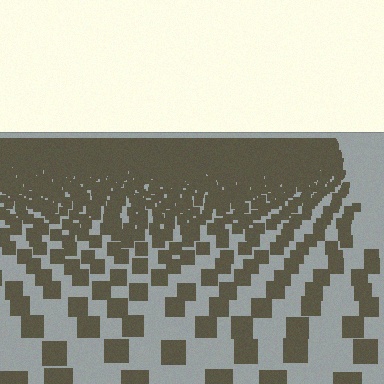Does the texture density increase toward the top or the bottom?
Density increases toward the top.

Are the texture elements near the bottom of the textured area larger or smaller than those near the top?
Larger. Near the bottom, elements are closer to the viewer and appear at a bigger on-screen size.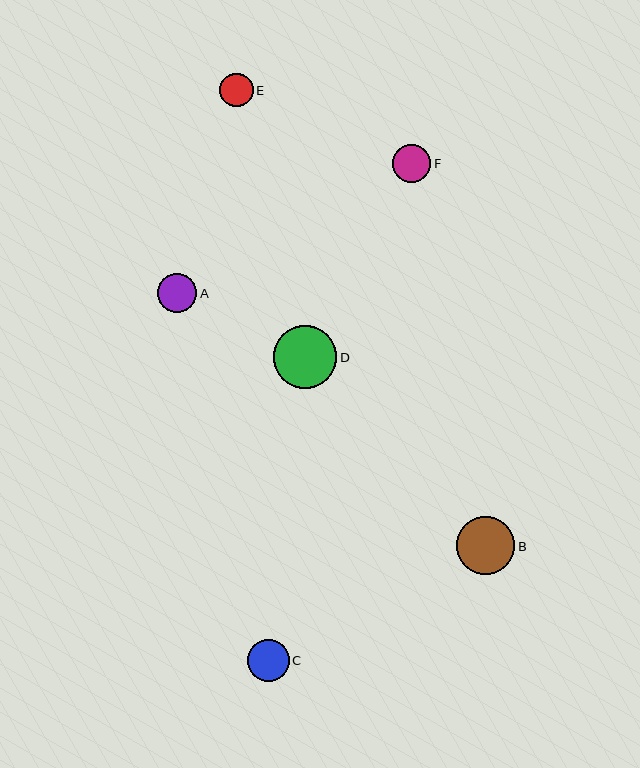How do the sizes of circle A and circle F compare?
Circle A and circle F are approximately the same size.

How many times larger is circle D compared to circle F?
Circle D is approximately 1.6 times the size of circle F.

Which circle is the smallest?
Circle E is the smallest with a size of approximately 33 pixels.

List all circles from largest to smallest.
From largest to smallest: D, B, C, A, F, E.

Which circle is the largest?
Circle D is the largest with a size of approximately 63 pixels.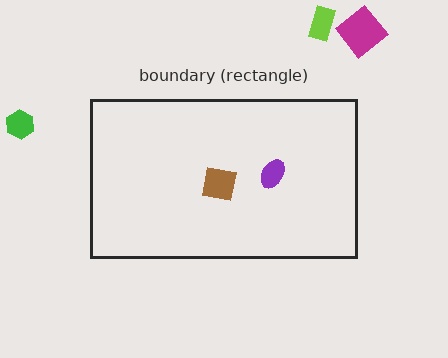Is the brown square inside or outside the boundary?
Inside.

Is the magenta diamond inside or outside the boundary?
Outside.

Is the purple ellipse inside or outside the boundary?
Inside.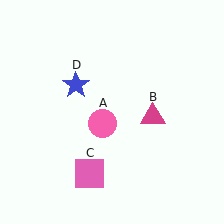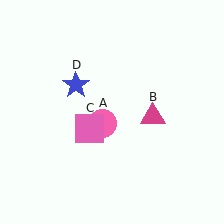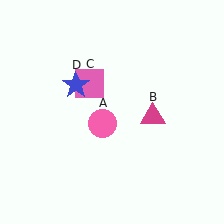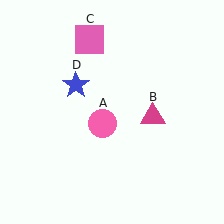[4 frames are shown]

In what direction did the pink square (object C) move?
The pink square (object C) moved up.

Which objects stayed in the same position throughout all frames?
Pink circle (object A) and magenta triangle (object B) and blue star (object D) remained stationary.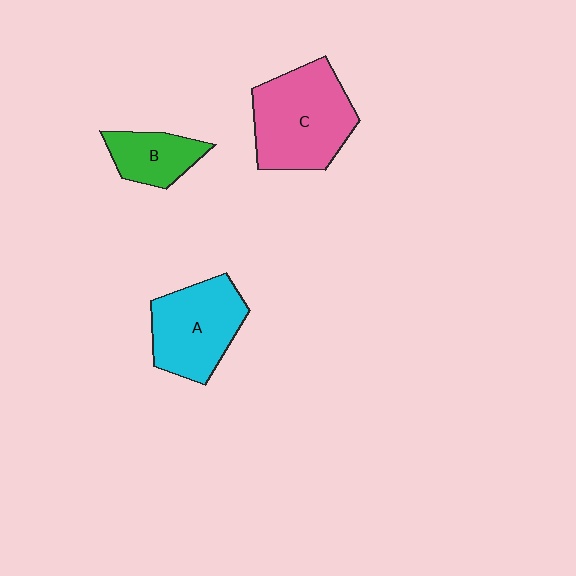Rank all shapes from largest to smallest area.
From largest to smallest: C (pink), A (cyan), B (green).